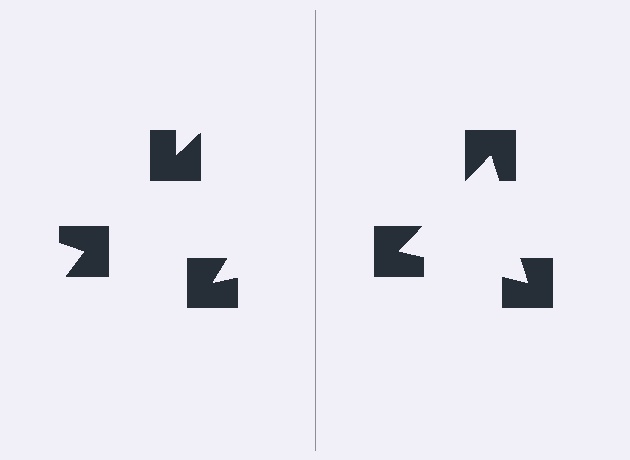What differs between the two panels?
The notched squares are positioned identically on both sides; only the wedge orientations differ. On the right they align to a triangle; on the left they are misaligned.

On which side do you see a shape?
An illusory triangle appears on the right side. On the left side the wedge cuts are rotated, so no coherent shape forms.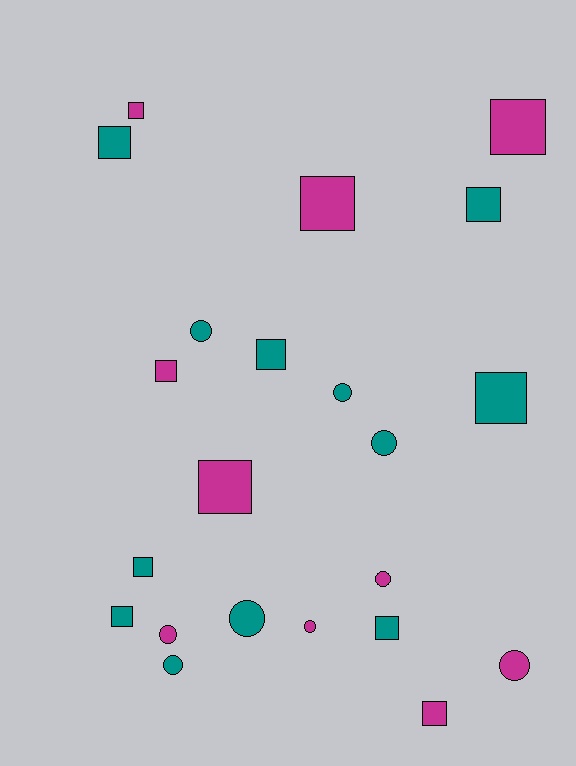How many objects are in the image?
There are 22 objects.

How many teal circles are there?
There are 5 teal circles.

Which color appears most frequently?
Teal, with 12 objects.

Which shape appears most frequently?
Square, with 13 objects.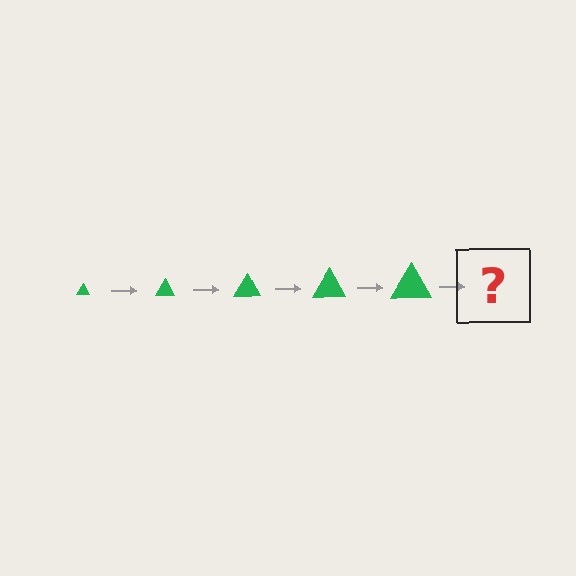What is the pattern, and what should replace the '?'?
The pattern is that the triangle gets progressively larger each step. The '?' should be a green triangle, larger than the previous one.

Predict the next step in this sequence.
The next step is a green triangle, larger than the previous one.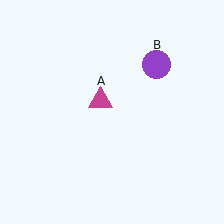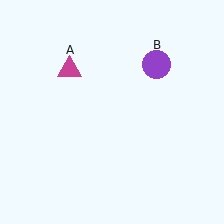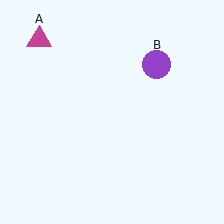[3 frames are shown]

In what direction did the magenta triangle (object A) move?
The magenta triangle (object A) moved up and to the left.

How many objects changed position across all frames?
1 object changed position: magenta triangle (object A).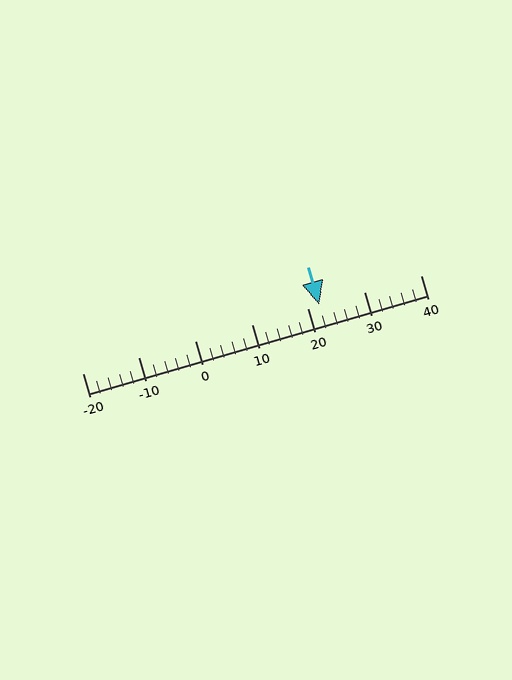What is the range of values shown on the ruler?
The ruler shows values from -20 to 40.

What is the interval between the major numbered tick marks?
The major tick marks are spaced 10 units apart.